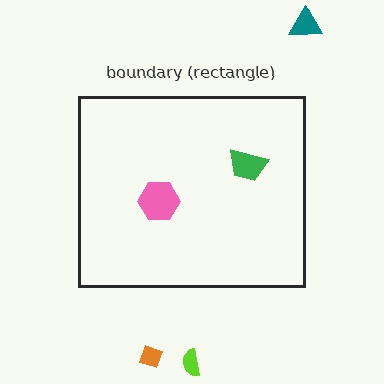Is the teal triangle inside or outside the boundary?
Outside.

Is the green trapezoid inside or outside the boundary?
Inside.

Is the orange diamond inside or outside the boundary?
Outside.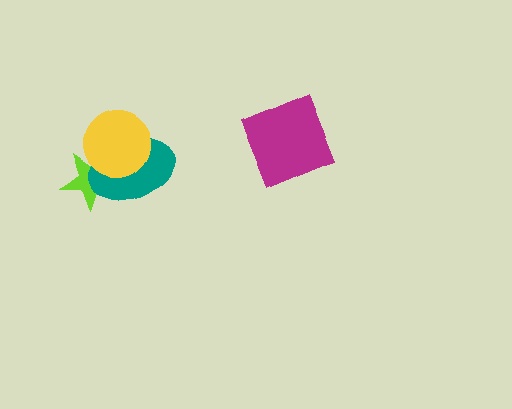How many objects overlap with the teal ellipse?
2 objects overlap with the teal ellipse.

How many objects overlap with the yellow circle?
2 objects overlap with the yellow circle.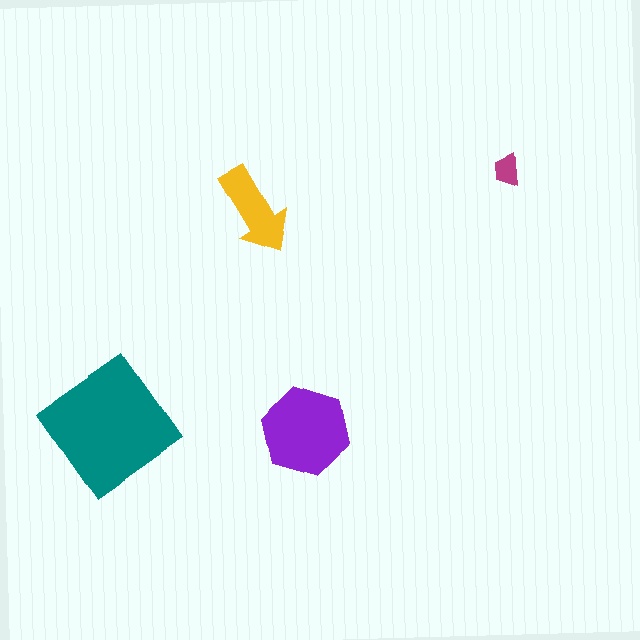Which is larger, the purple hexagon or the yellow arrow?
The purple hexagon.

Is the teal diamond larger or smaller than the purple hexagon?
Larger.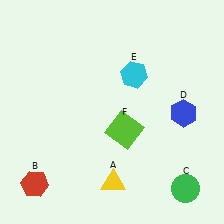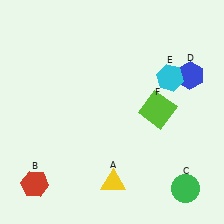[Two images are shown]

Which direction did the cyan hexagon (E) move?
The cyan hexagon (E) moved right.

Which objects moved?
The objects that moved are: the blue hexagon (D), the cyan hexagon (E), the lime square (F).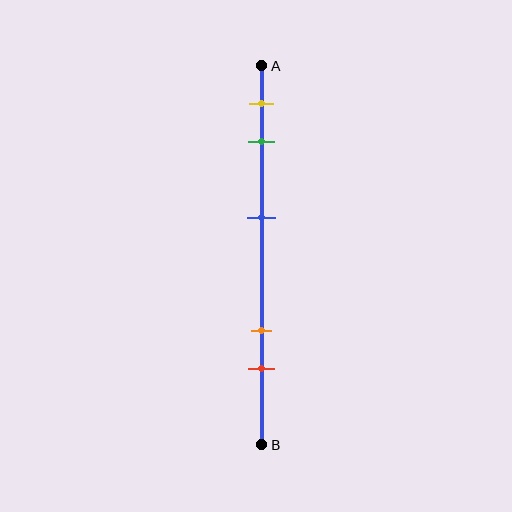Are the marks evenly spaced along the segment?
No, the marks are not evenly spaced.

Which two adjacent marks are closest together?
The yellow and green marks are the closest adjacent pair.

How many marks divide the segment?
There are 5 marks dividing the segment.